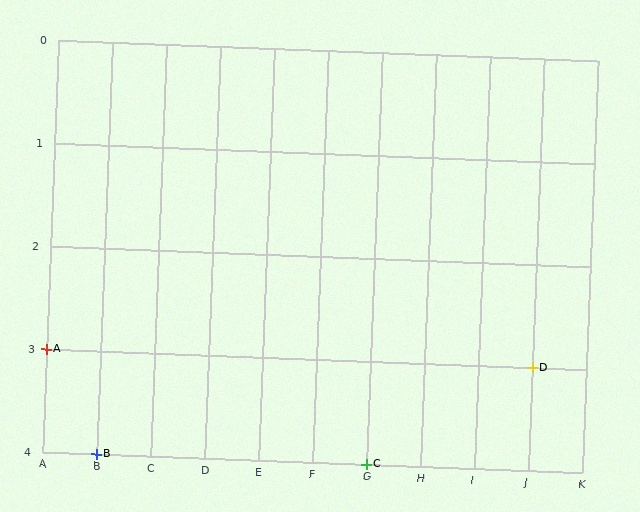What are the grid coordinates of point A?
Point A is at grid coordinates (A, 3).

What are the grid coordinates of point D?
Point D is at grid coordinates (J, 3).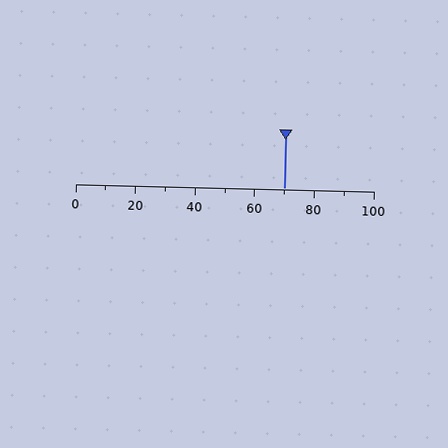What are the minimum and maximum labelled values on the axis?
The axis runs from 0 to 100.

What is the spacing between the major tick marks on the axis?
The major ticks are spaced 20 apart.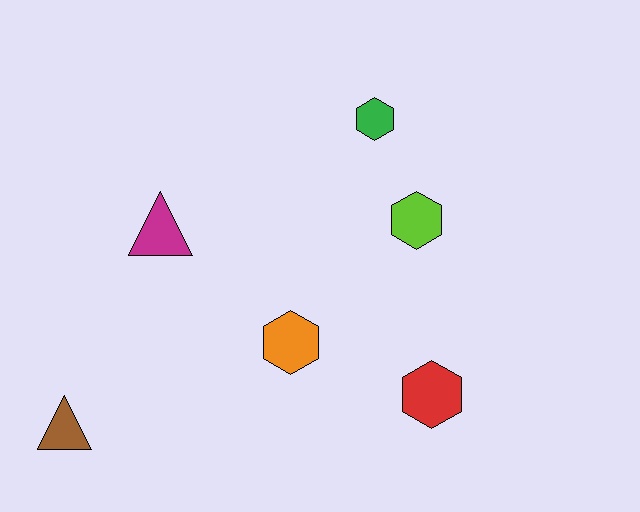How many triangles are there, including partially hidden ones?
There are 2 triangles.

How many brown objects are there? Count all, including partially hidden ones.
There is 1 brown object.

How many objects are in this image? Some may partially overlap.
There are 6 objects.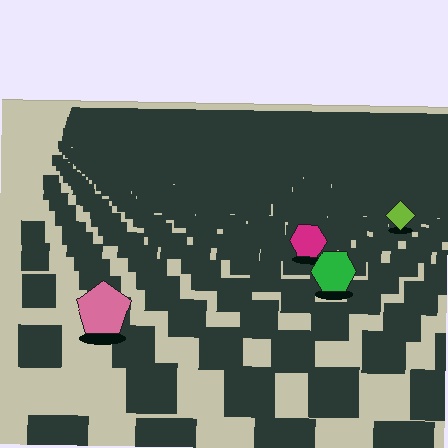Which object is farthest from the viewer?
The lime diamond is farthest from the viewer. It appears smaller and the ground texture around it is denser.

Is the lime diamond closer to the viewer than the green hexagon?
No. The green hexagon is closer — you can tell from the texture gradient: the ground texture is coarser near it.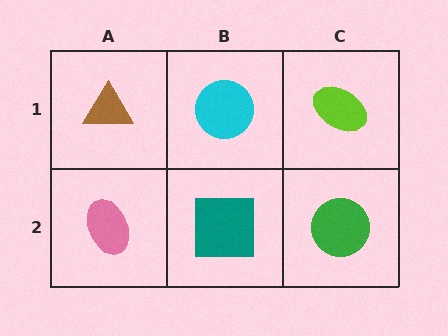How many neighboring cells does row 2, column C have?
2.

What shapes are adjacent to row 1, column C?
A green circle (row 2, column C), a cyan circle (row 1, column B).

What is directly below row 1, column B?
A teal square.